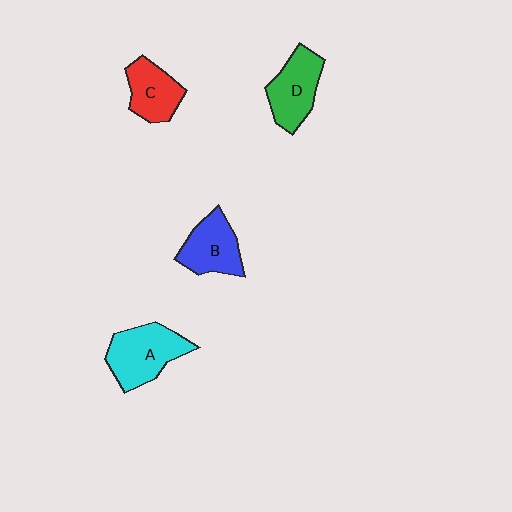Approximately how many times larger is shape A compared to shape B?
Approximately 1.3 times.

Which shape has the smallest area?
Shape C (red).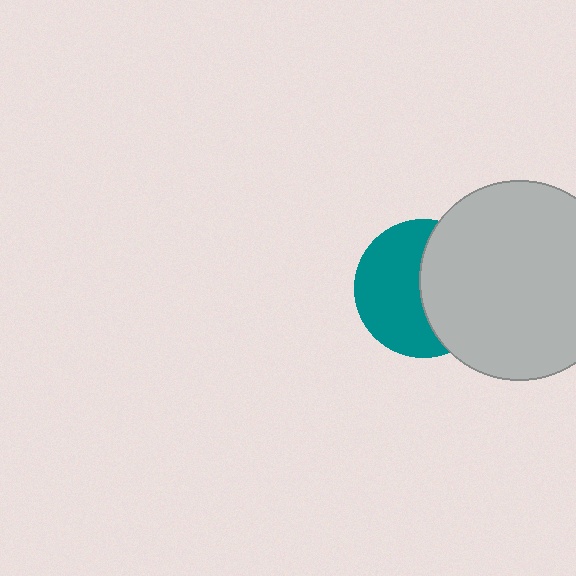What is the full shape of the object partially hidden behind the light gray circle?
The partially hidden object is a teal circle.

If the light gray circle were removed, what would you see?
You would see the complete teal circle.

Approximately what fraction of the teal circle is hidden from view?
Roughly 46% of the teal circle is hidden behind the light gray circle.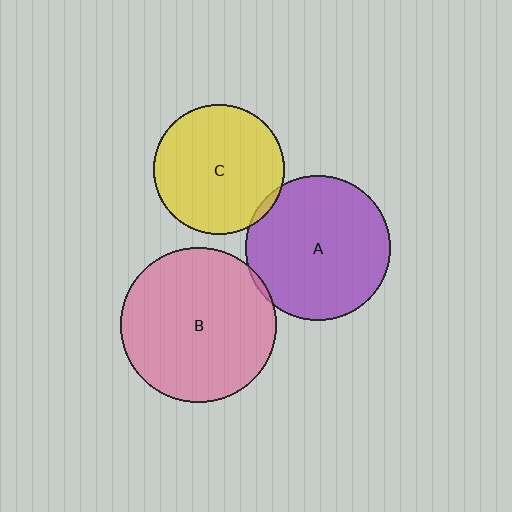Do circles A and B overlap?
Yes.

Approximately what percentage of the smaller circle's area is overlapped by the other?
Approximately 5%.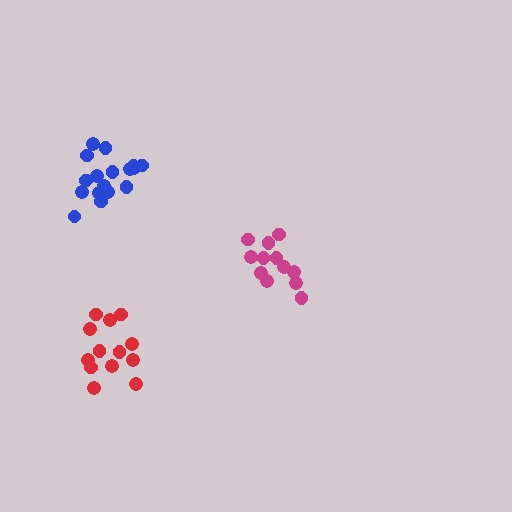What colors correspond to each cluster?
The clusters are colored: magenta, blue, red.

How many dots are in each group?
Group 1: 12 dots, Group 2: 17 dots, Group 3: 13 dots (42 total).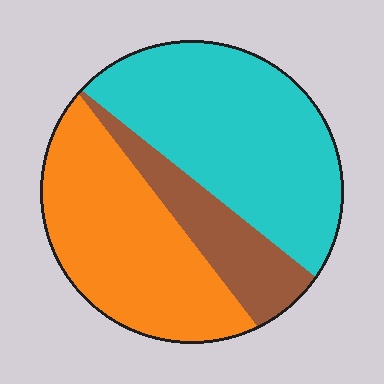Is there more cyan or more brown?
Cyan.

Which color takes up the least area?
Brown, at roughly 15%.